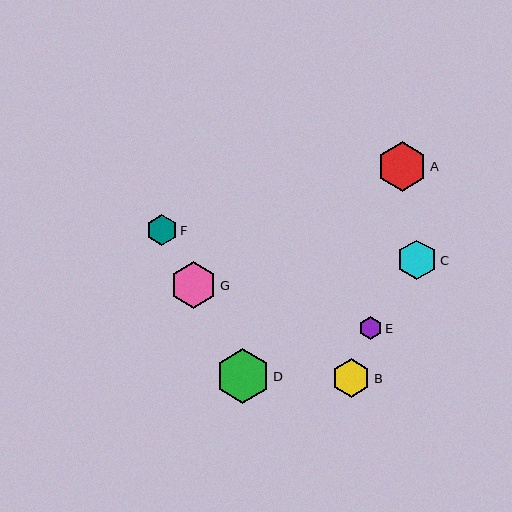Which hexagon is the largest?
Hexagon D is the largest with a size of approximately 54 pixels.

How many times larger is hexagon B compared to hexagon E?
Hexagon B is approximately 1.7 times the size of hexagon E.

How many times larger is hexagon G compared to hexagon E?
Hexagon G is approximately 2.1 times the size of hexagon E.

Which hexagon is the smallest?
Hexagon E is the smallest with a size of approximately 22 pixels.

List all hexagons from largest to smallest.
From largest to smallest: D, A, G, C, B, F, E.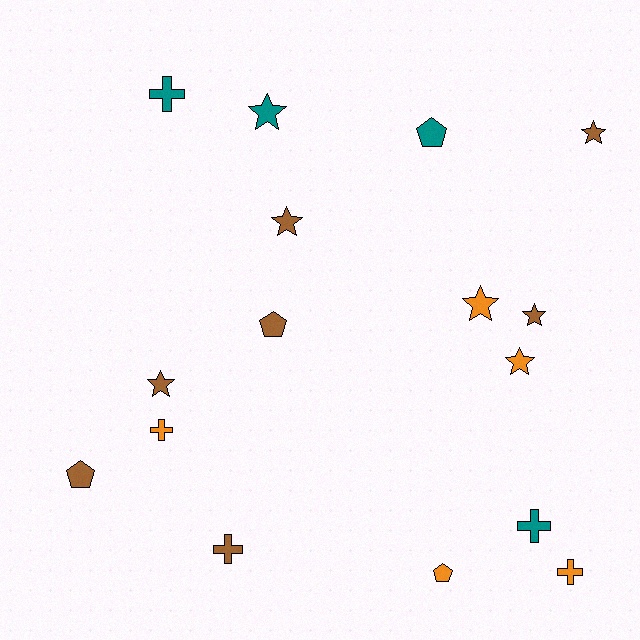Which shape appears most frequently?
Star, with 7 objects.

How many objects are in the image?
There are 16 objects.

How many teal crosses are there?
There are 2 teal crosses.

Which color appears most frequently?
Brown, with 7 objects.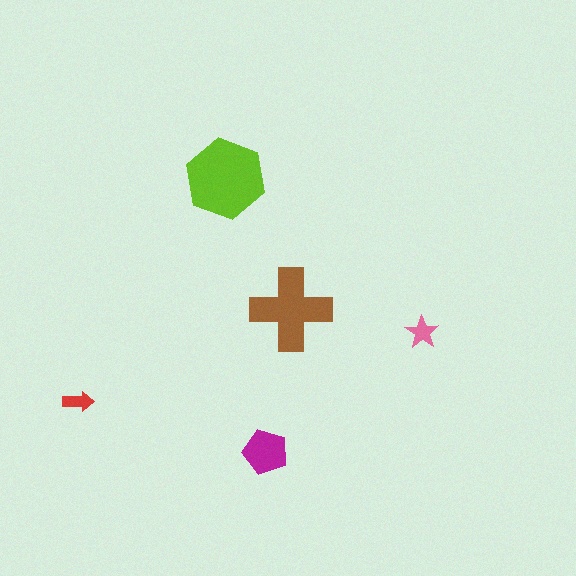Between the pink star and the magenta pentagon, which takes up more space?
The magenta pentagon.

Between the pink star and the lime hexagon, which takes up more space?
The lime hexagon.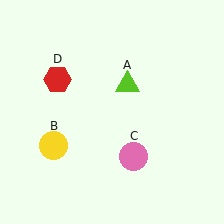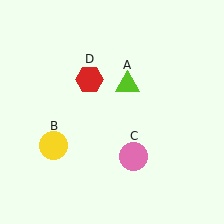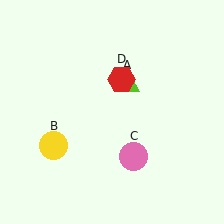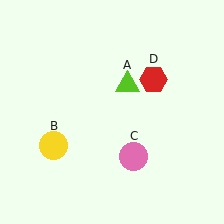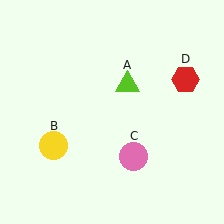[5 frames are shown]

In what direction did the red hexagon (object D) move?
The red hexagon (object D) moved right.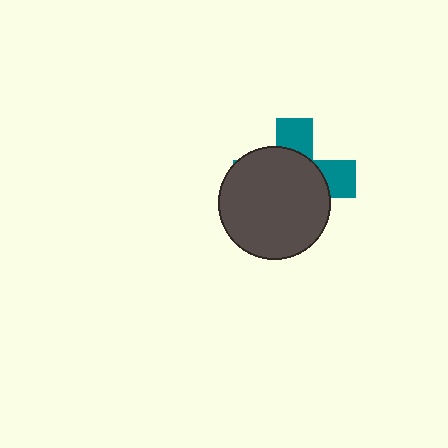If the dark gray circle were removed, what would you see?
You would see the complete teal cross.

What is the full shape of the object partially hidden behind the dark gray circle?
The partially hidden object is a teal cross.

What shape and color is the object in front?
The object in front is a dark gray circle.